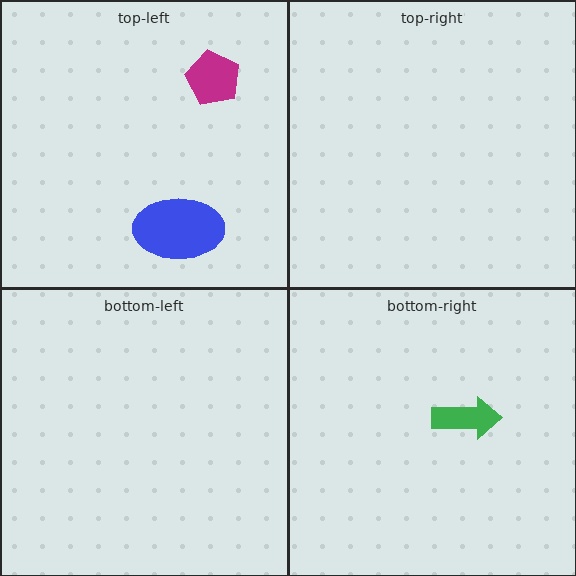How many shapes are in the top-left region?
2.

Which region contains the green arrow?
The bottom-right region.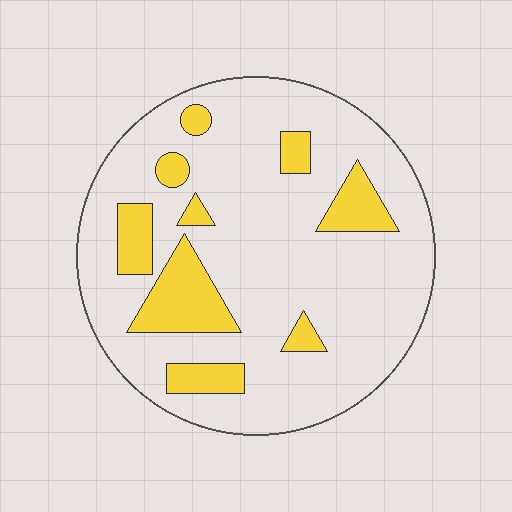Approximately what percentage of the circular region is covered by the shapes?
Approximately 20%.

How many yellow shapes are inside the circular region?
9.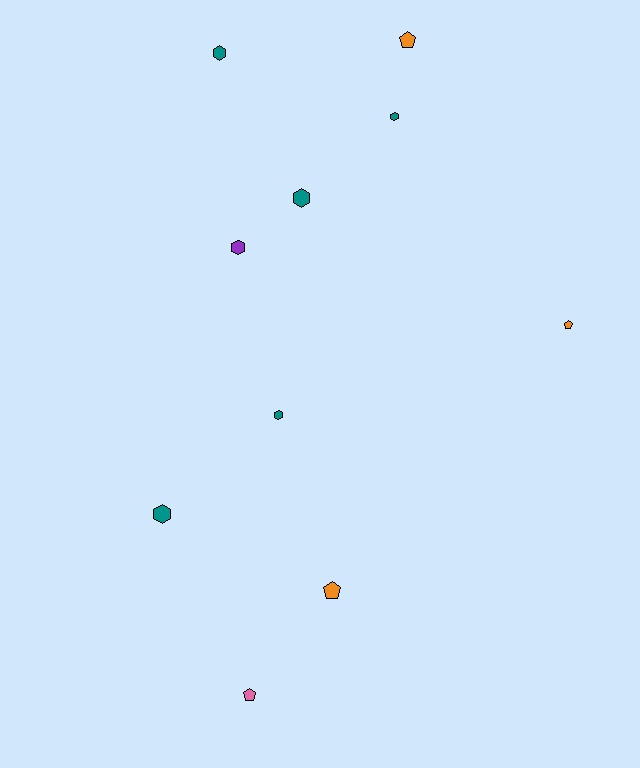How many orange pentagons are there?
There are 3 orange pentagons.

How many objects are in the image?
There are 10 objects.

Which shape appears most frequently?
Hexagon, with 6 objects.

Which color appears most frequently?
Teal, with 5 objects.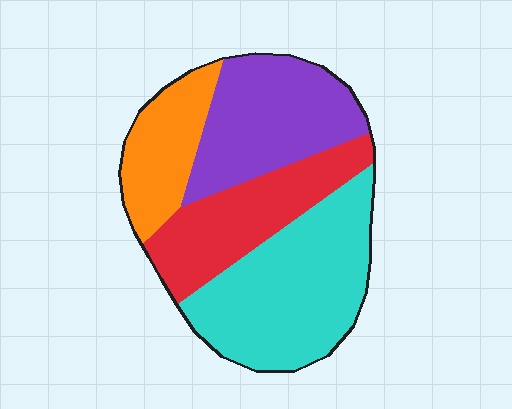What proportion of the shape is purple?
Purple takes up about one quarter (1/4) of the shape.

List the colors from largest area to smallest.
From largest to smallest: cyan, purple, red, orange.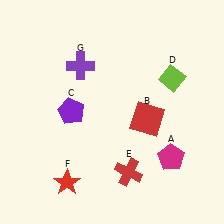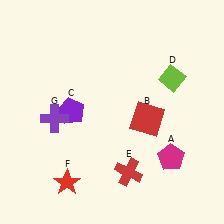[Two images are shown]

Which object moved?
The purple cross (G) moved down.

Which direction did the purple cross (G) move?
The purple cross (G) moved down.